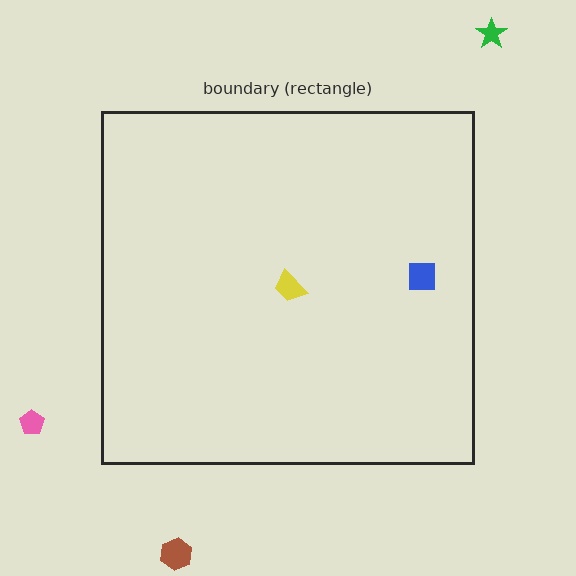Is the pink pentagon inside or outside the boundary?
Outside.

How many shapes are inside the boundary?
2 inside, 3 outside.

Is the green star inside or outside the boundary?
Outside.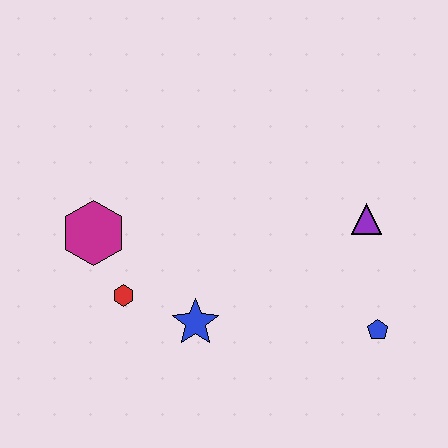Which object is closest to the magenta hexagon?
The red hexagon is closest to the magenta hexagon.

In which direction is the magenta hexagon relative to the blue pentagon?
The magenta hexagon is to the left of the blue pentagon.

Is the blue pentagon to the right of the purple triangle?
Yes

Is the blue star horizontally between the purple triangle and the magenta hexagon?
Yes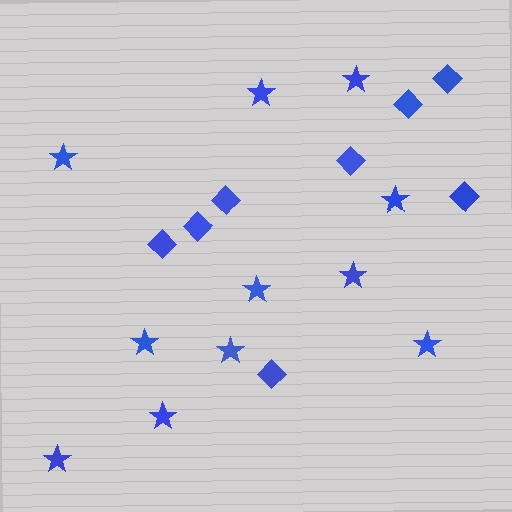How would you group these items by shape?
There are 2 groups: one group of diamonds (8) and one group of stars (11).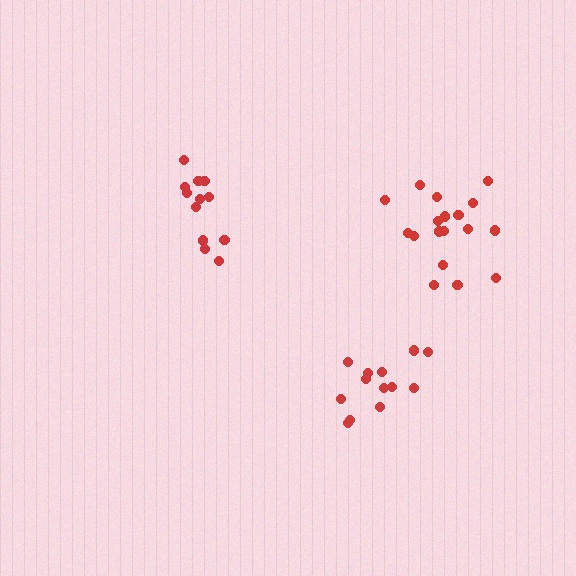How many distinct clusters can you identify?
There are 3 distinct clusters.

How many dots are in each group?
Group 1: 12 dots, Group 2: 13 dots, Group 3: 18 dots (43 total).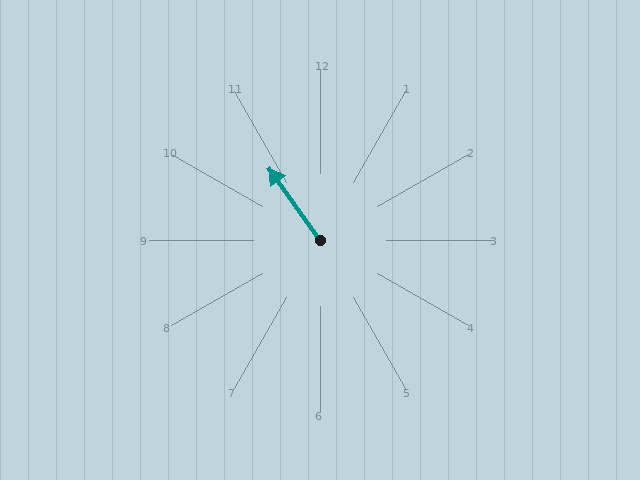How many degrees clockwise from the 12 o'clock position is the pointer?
Approximately 324 degrees.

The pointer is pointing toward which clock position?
Roughly 11 o'clock.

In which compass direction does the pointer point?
Northwest.